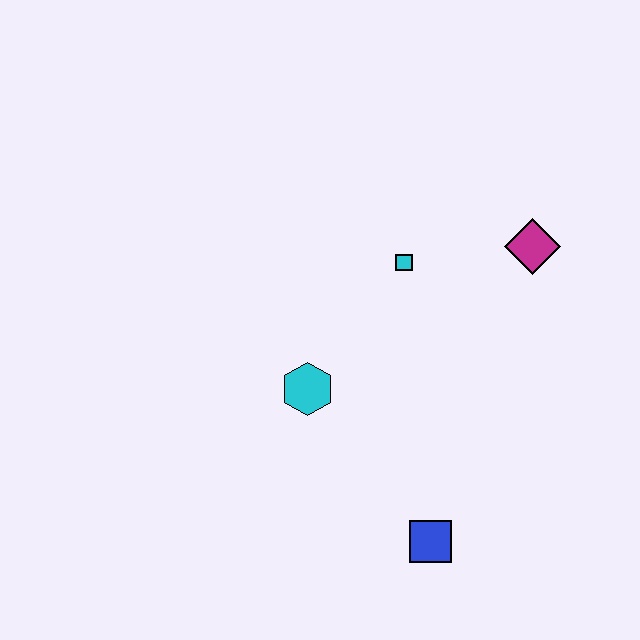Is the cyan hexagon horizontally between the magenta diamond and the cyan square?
No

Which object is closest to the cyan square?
The magenta diamond is closest to the cyan square.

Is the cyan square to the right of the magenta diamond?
No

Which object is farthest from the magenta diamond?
The blue square is farthest from the magenta diamond.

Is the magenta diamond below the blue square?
No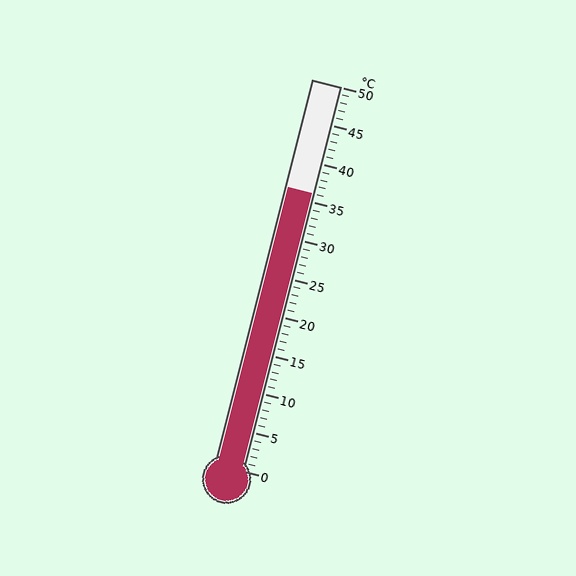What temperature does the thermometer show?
The thermometer shows approximately 36°C.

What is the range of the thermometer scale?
The thermometer scale ranges from 0°C to 50°C.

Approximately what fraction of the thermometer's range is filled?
The thermometer is filled to approximately 70% of its range.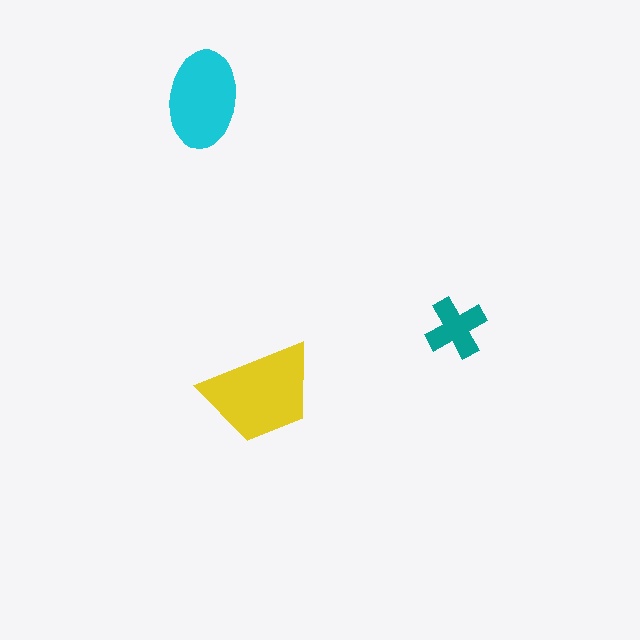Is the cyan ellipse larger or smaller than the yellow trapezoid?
Smaller.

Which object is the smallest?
The teal cross.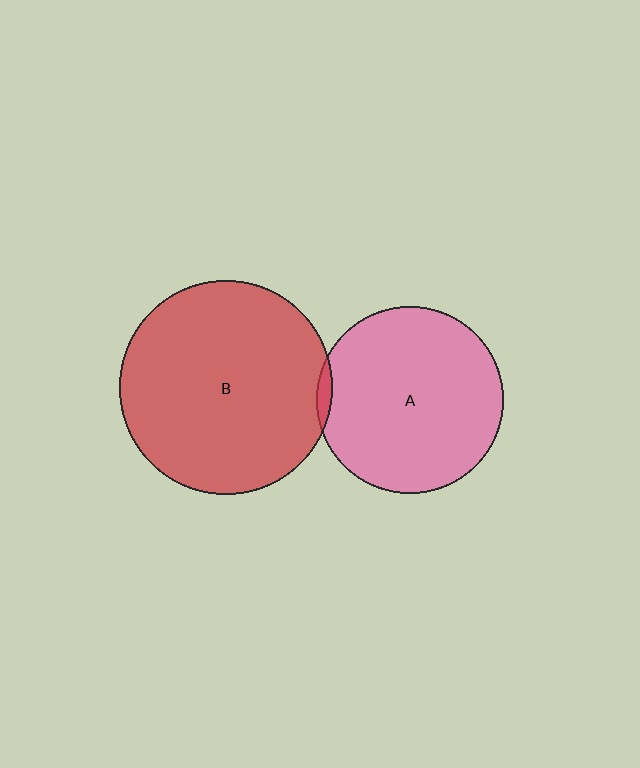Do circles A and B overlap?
Yes.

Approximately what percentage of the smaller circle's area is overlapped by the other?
Approximately 5%.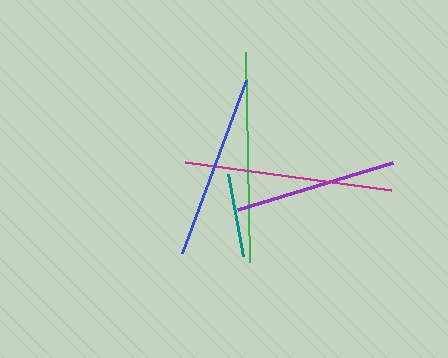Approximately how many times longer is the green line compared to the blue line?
The green line is approximately 1.1 times the length of the blue line.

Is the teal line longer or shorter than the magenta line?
The magenta line is longer than the teal line.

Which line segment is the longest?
The green line is the longest at approximately 210 pixels.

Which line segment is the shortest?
The teal line is the shortest at approximately 83 pixels.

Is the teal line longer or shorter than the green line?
The green line is longer than the teal line.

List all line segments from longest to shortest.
From longest to shortest: green, magenta, blue, purple, teal.